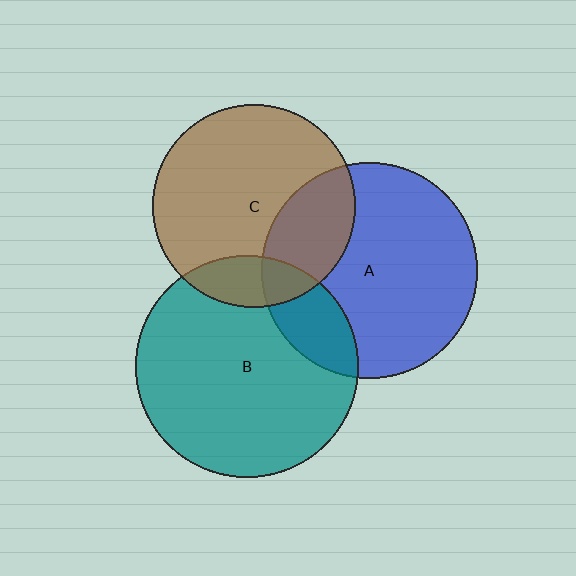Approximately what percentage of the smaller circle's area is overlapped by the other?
Approximately 25%.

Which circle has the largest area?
Circle B (teal).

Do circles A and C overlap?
Yes.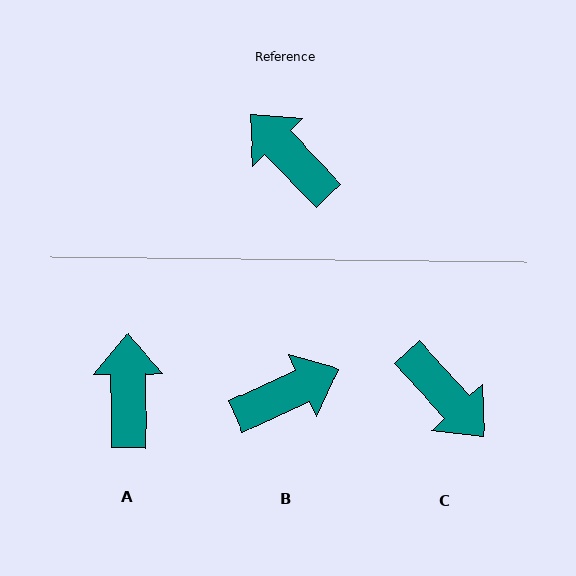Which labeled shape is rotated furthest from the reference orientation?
C, about 179 degrees away.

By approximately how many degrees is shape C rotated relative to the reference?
Approximately 179 degrees counter-clockwise.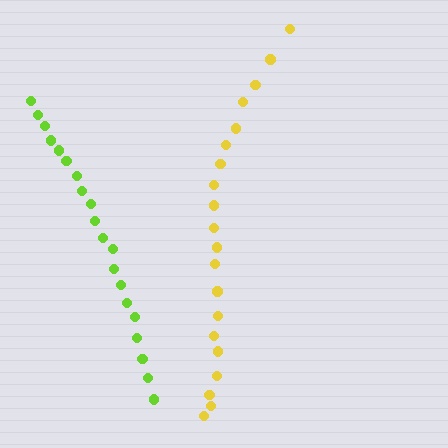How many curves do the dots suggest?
There are 2 distinct paths.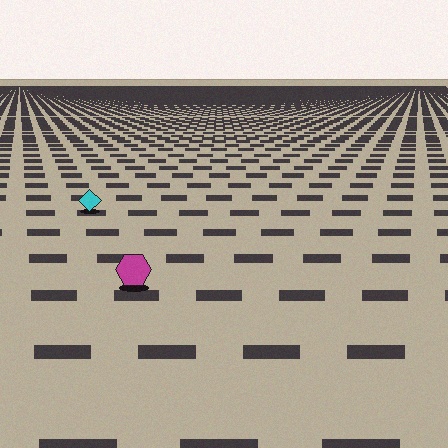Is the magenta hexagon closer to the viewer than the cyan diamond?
Yes. The magenta hexagon is closer — you can tell from the texture gradient: the ground texture is coarser near it.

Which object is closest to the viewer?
The magenta hexagon is closest. The texture marks near it are larger and more spread out.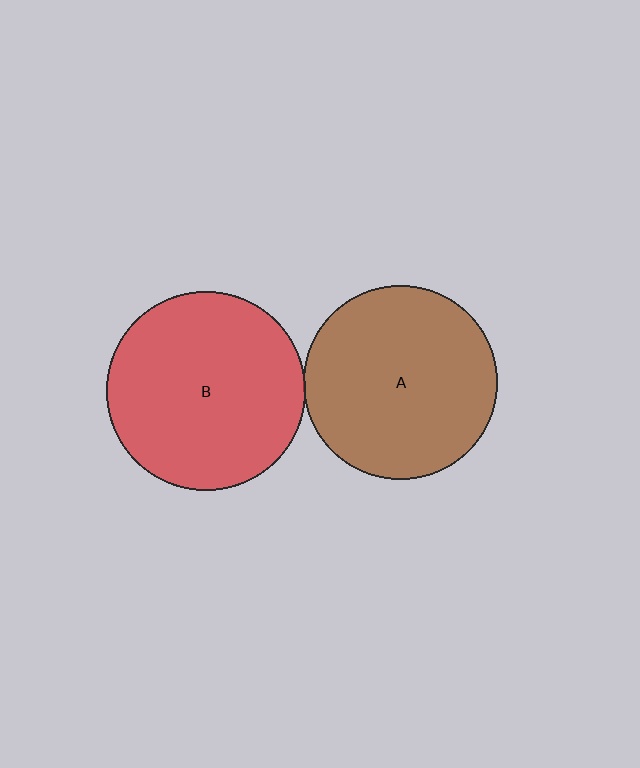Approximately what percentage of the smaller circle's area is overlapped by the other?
Approximately 5%.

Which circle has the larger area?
Circle B (red).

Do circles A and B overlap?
Yes.